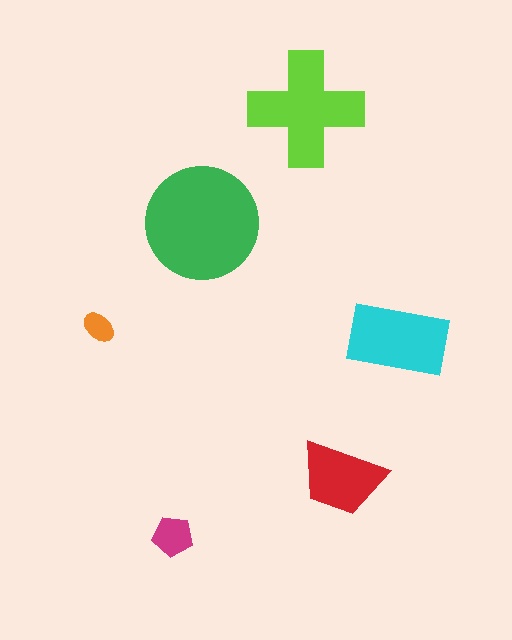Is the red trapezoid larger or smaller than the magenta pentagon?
Larger.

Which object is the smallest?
The orange ellipse.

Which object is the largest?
The green circle.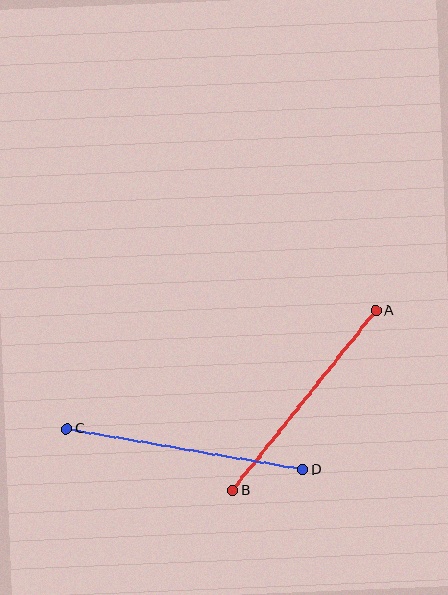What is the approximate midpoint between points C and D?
The midpoint is at approximately (185, 449) pixels.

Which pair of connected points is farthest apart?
Points C and D are farthest apart.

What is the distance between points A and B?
The distance is approximately 230 pixels.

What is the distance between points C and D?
The distance is approximately 239 pixels.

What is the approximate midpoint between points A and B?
The midpoint is at approximately (304, 401) pixels.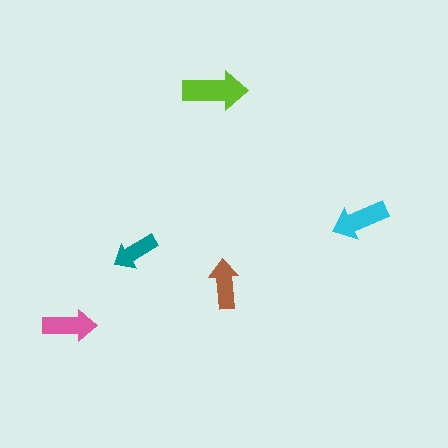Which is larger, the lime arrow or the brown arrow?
The lime one.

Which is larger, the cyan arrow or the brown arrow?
The cyan one.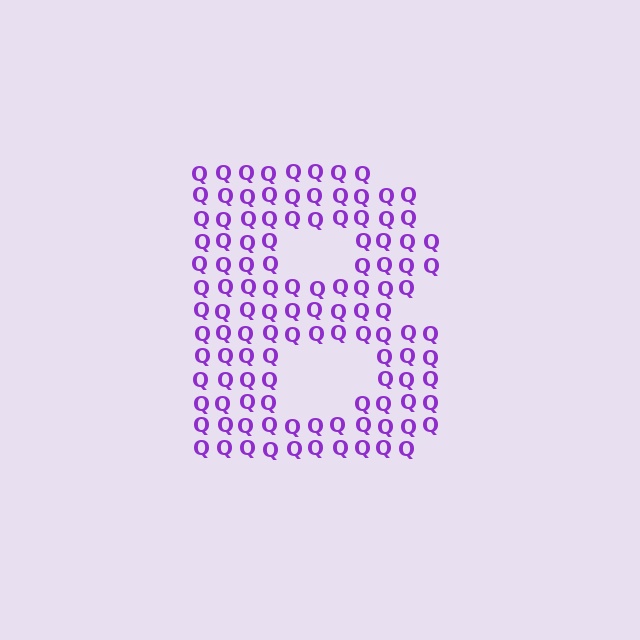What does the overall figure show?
The overall figure shows the letter B.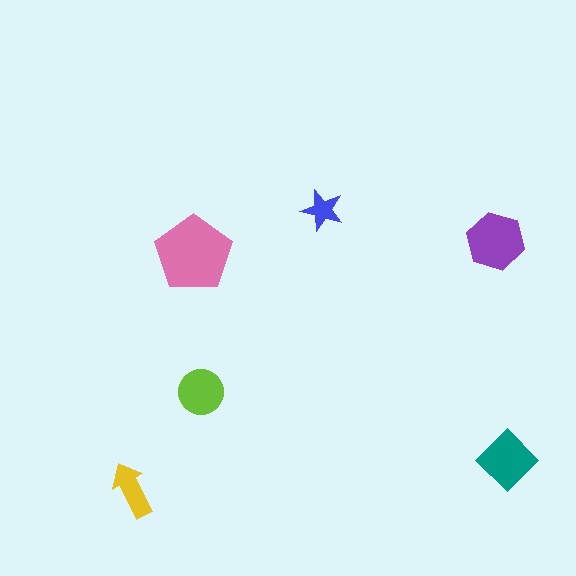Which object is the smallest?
The blue star.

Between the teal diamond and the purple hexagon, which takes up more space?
The purple hexagon.